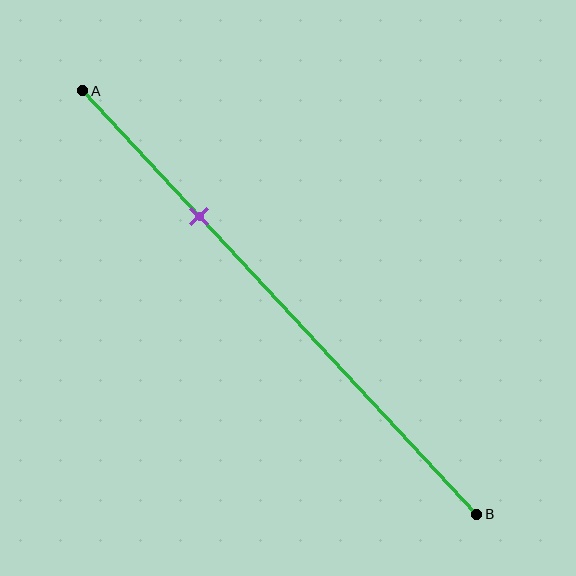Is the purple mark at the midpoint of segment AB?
No, the mark is at about 30% from A, not at the 50% midpoint.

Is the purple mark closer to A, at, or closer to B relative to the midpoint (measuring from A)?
The purple mark is closer to point A than the midpoint of segment AB.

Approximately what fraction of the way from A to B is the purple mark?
The purple mark is approximately 30% of the way from A to B.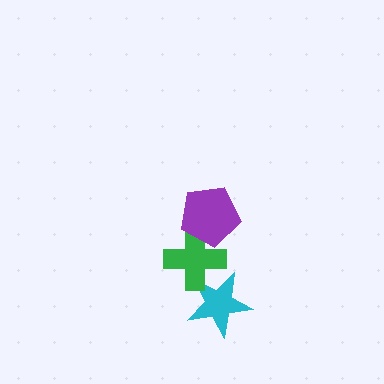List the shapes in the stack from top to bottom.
From top to bottom: the purple pentagon, the green cross, the cyan star.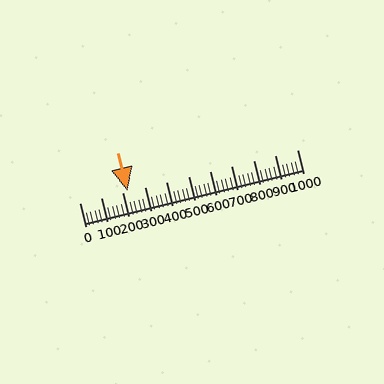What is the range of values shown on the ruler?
The ruler shows values from 0 to 1000.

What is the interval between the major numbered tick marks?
The major tick marks are spaced 100 units apart.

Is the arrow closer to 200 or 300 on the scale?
The arrow is closer to 200.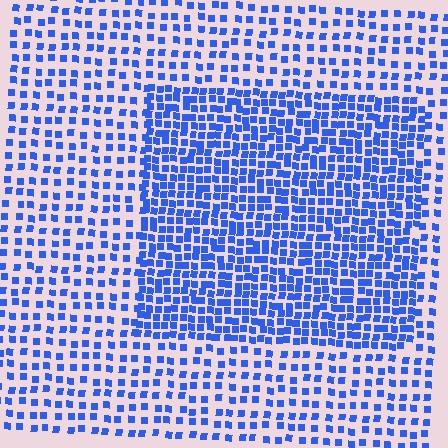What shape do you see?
I see a rectangle.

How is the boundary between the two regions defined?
The boundary is defined by a change in element density (approximately 2.0x ratio). All elements are the same color, size, and shape.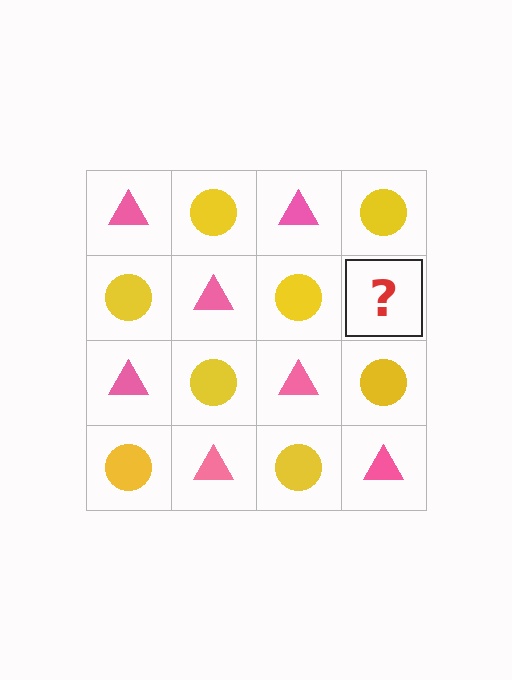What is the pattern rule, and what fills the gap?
The rule is that it alternates pink triangle and yellow circle in a checkerboard pattern. The gap should be filled with a pink triangle.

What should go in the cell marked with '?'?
The missing cell should contain a pink triangle.